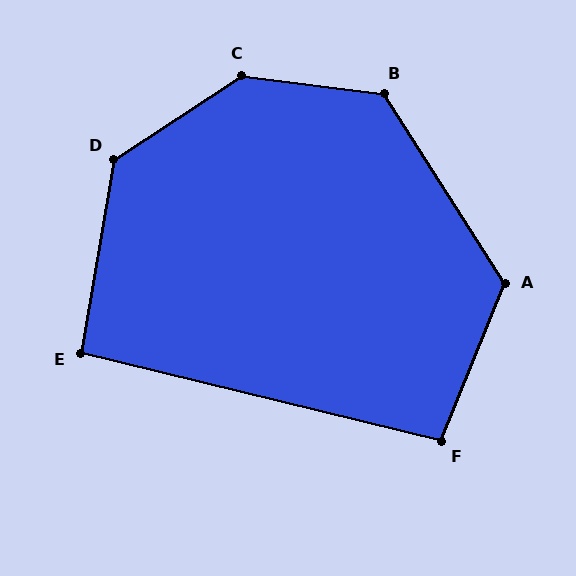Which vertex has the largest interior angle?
C, at approximately 140 degrees.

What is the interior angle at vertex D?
Approximately 132 degrees (obtuse).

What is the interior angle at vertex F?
Approximately 98 degrees (obtuse).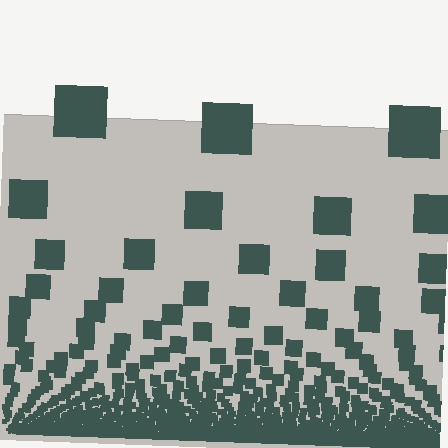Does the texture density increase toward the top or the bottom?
Density increases toward the bottom.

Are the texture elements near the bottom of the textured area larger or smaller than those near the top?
Smaller. The gradient is inverted — elements near the bottom are smaller and denser.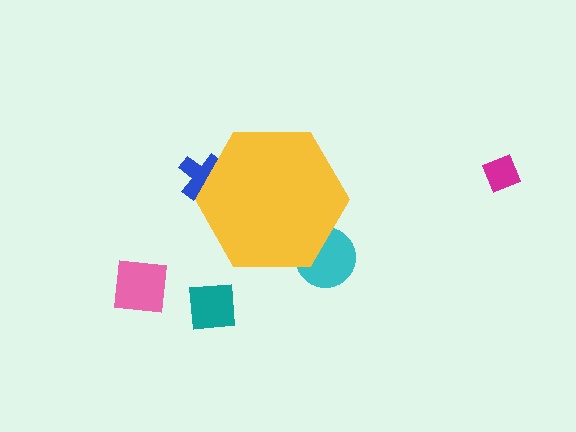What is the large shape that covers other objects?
A yellow hexagon.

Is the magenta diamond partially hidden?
No, the magenta diamond is fully visible.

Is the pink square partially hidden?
No, the pink square is fully visible.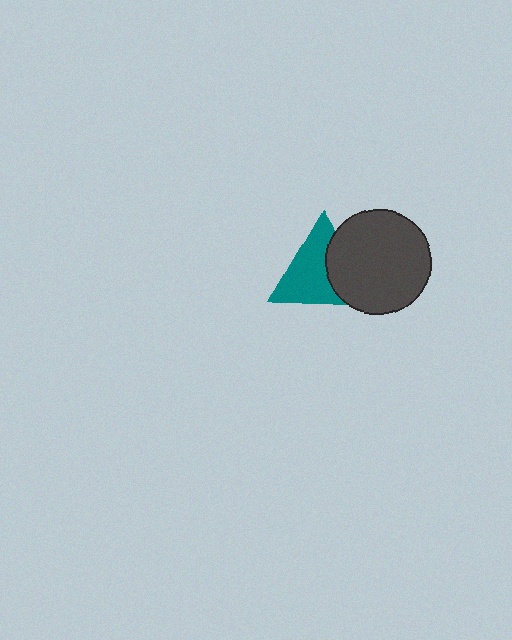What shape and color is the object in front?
The object in front is a dark gray circle.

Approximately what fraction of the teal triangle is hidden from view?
Roughly 36% of the teal triangle is hidden behind the dark gray circle.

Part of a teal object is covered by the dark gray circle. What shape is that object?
It is a triangle.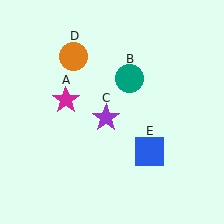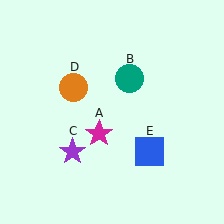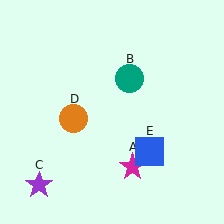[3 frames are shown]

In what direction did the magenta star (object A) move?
The magenta star (object A) moved down and to the right.